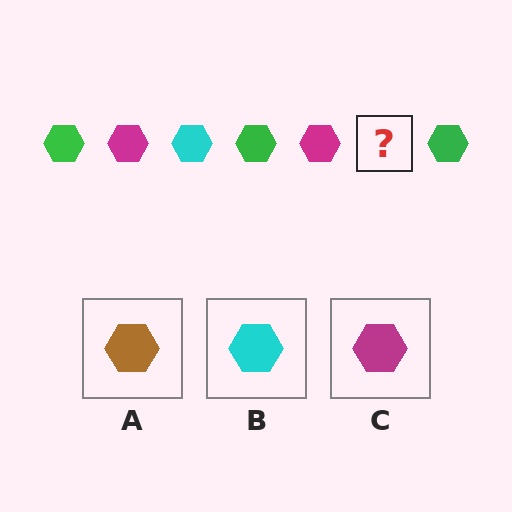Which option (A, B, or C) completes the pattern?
B.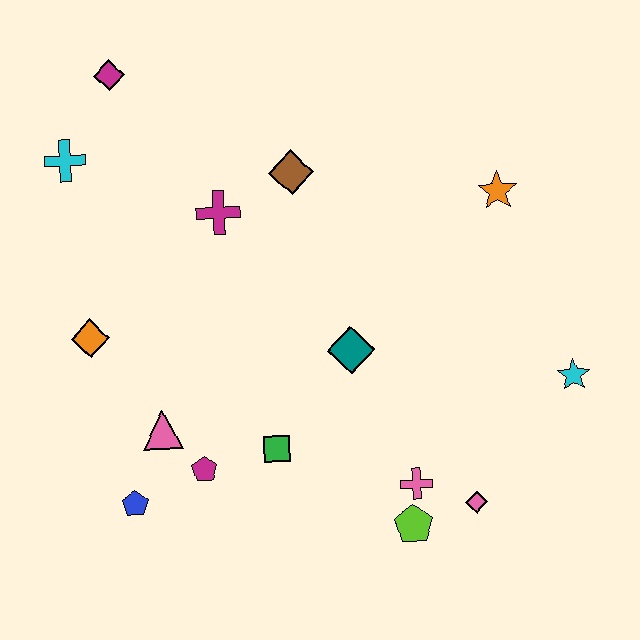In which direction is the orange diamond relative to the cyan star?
The orange diamond is to the left of the cyan star.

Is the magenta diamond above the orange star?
Yes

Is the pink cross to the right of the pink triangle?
Yes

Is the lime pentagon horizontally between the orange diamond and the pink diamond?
Yes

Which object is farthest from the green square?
The magenta diamond is farthest from the green square.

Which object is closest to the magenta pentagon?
The pink triangle is closest to the magenta pentagon.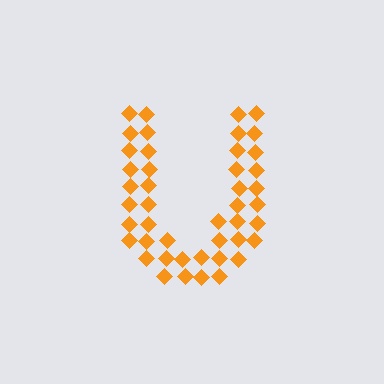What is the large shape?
The large shape is the letter U.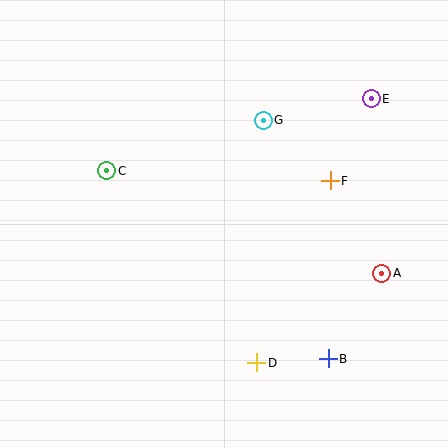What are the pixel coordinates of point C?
Point C is at (107, 171).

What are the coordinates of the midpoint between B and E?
The midpoint between B and E is at (350, 229).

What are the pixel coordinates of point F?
Point F is at (330, 181).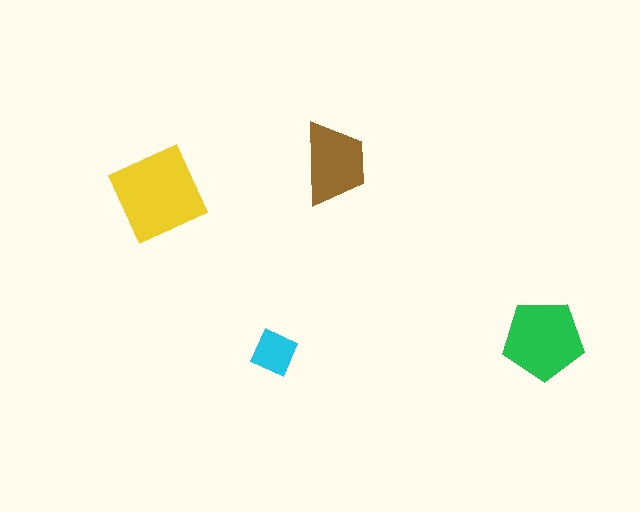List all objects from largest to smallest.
The yellow square, the green pentagon, the brown trapezoid, the cyan diamond.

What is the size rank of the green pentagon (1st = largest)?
2nd.